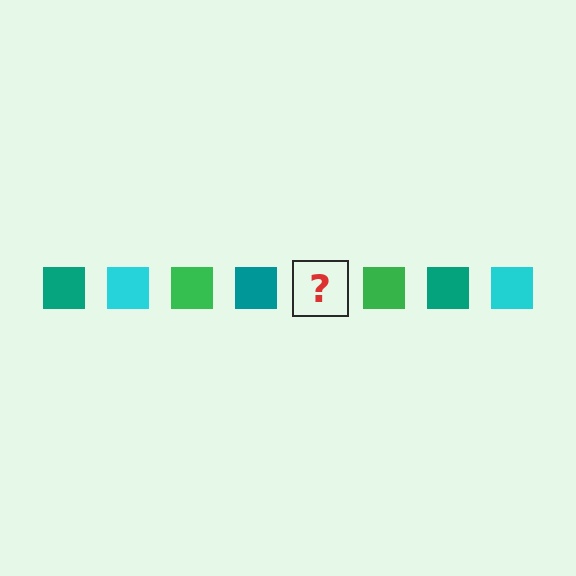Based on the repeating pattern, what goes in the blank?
The blank should be a cyan square.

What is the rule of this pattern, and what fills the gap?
The rule is that the pattern cycles through teal, cyan, green squares. The gap should be filled with a cyan square.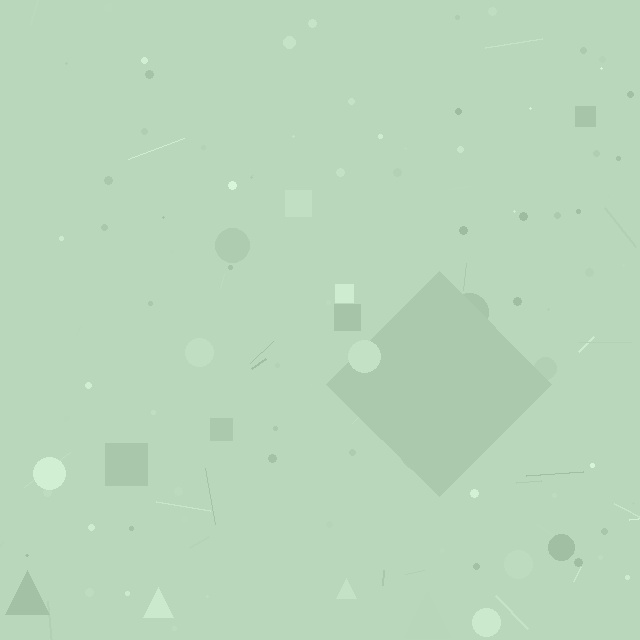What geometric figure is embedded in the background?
A diamond is embedded in the background.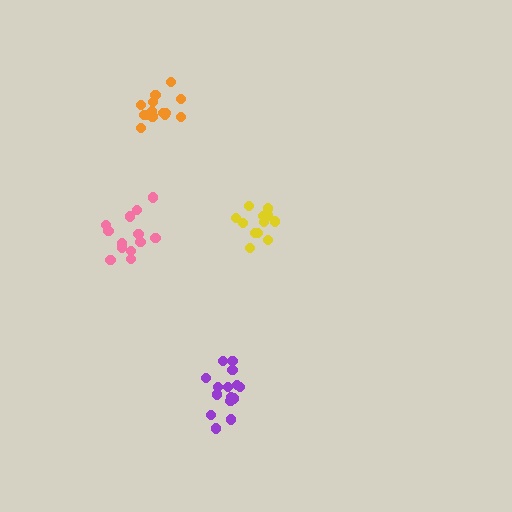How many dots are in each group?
Group 1: 15 dots, Group 2: 12 dots, Group 3: 13 dots, Group 4: 14 dots (54 total).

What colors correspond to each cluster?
The clusters are colored: purple, yellow, pink, orange.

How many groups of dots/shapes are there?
There are 4 groups.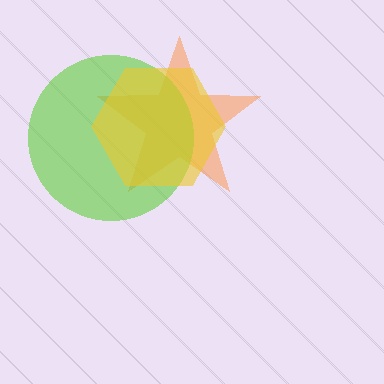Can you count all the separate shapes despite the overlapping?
Yes, there are 3 separate shapes.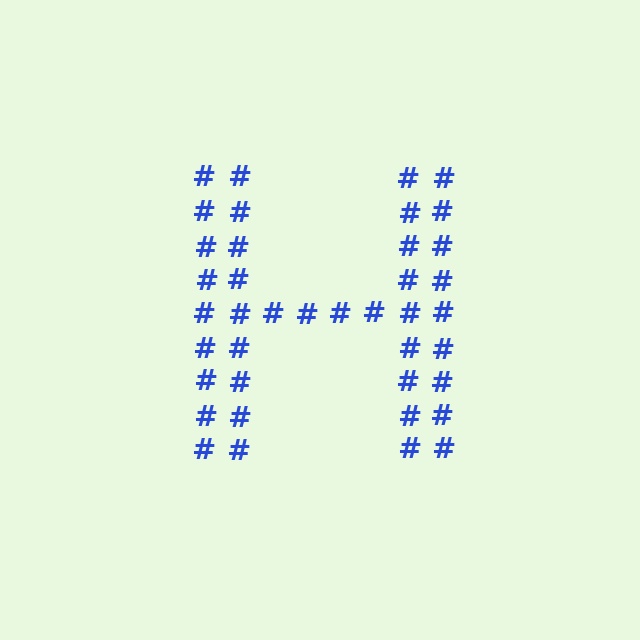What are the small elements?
The small elements are hash symbols.